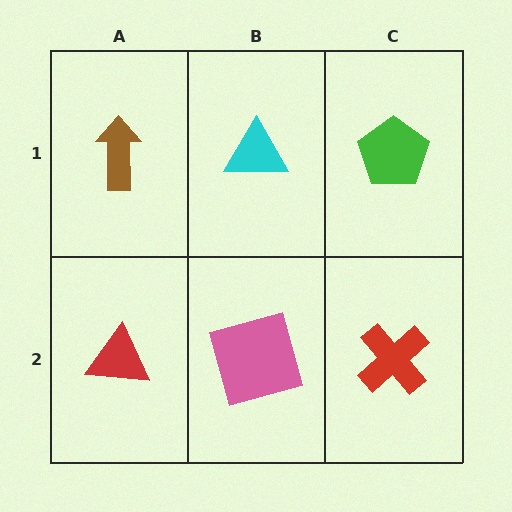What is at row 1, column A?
A brown arrow.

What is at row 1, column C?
A green pentagon.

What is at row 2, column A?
A red triangle.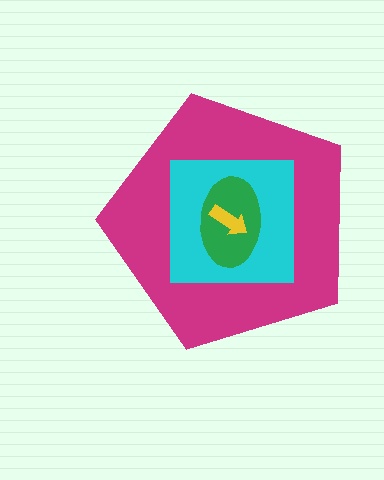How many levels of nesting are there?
4.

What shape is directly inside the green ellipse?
The yellow arrow.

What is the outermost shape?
The magenta pentagon.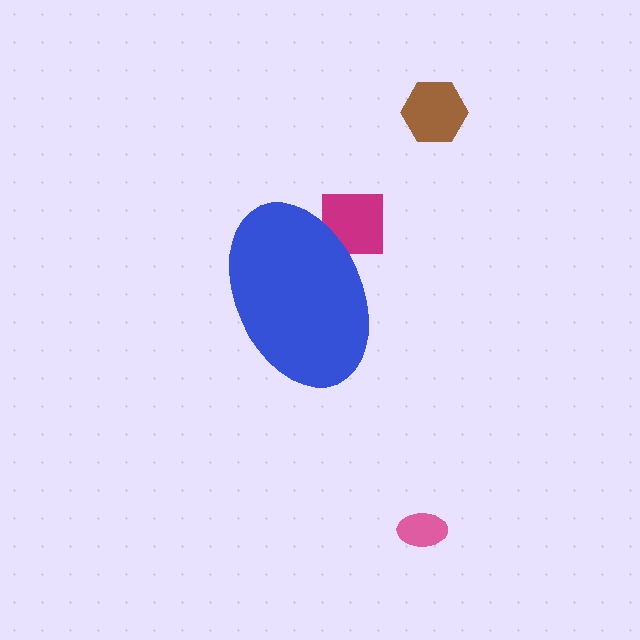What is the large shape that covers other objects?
A blue ellipse.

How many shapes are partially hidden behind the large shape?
1 shape is partially hidden.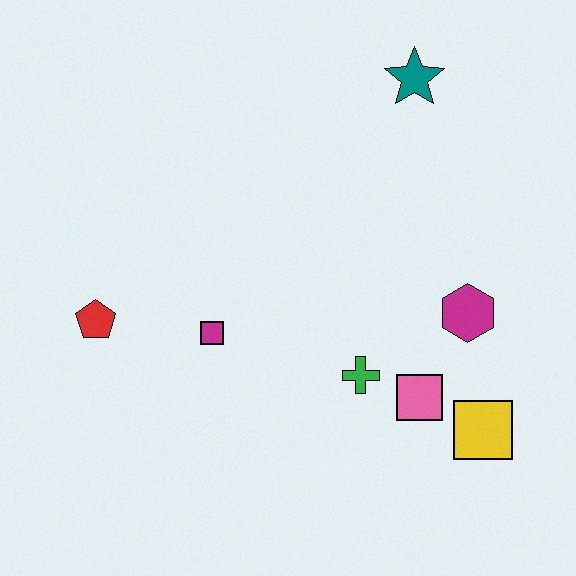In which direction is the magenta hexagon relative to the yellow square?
The magenta hexagon is above the yellow square.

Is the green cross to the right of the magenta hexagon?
No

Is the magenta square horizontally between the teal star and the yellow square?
No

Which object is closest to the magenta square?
The red pentagon is closest to the magenta square.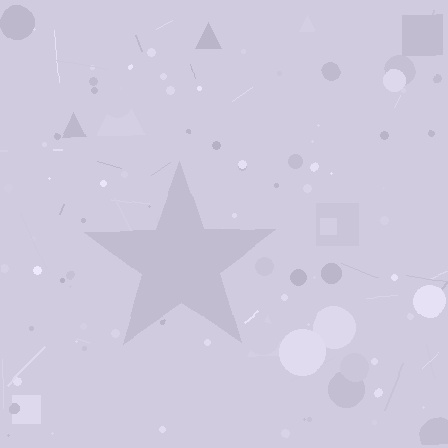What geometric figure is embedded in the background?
A star is embedded in the background.